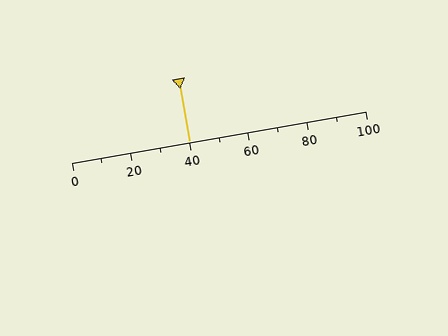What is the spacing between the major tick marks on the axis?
The major ticks are spaced 20 apart.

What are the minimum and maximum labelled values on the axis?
The axis runs from 0 to 100.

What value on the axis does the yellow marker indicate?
The marker indicates approximately 40.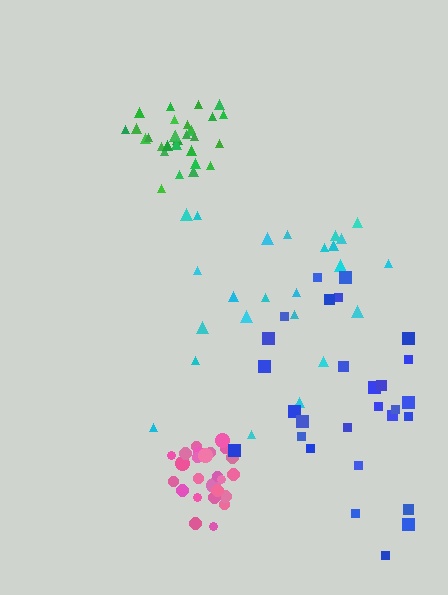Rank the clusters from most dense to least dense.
green, pink, blue, cyan.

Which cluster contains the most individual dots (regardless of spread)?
Green (30).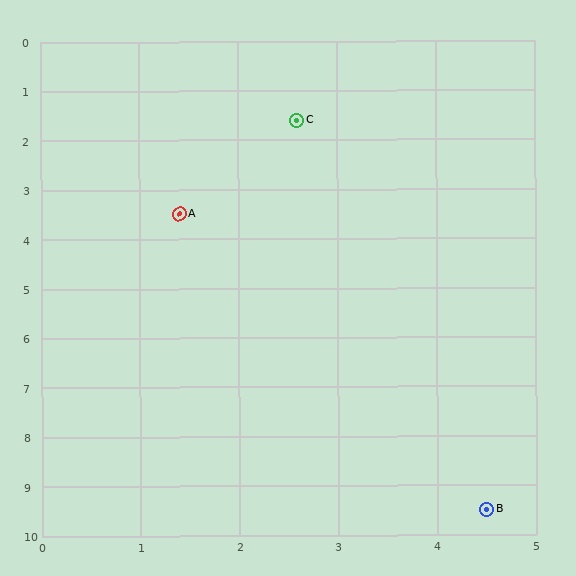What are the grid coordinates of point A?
Point A is at approximately (1.4, 3.5).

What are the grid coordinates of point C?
Point C is at approximately (2.6, 1.6).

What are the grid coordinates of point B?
Point B is at approximately (4.5, 9.5).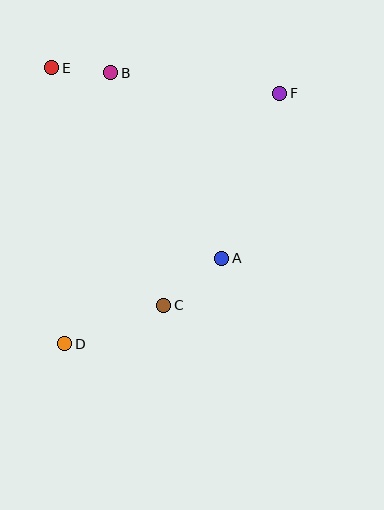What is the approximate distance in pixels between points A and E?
The distance between A and E is approximately 255 pixels.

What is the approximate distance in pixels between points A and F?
The distance between A and F is approximately 175 pixels.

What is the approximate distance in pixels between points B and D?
The distance between B and D is approximately 275 pixels.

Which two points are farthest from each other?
Points D and F are farthest from each other.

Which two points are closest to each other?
Points B and E are closest to each other.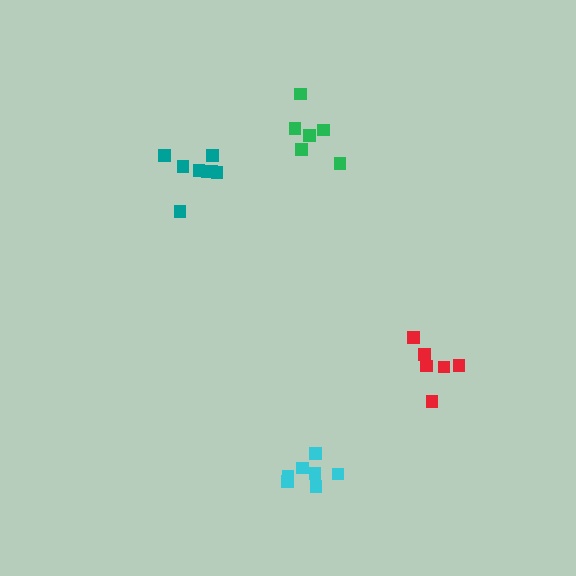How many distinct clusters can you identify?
There are 4 distinct clusters.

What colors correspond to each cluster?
The clusters are colored: green, cyan, teal, red.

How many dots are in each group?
Group 1: 6 dots, Group 2: 7 dots, Group 3: 8 dots, Group 4: 6 dots (27 total).